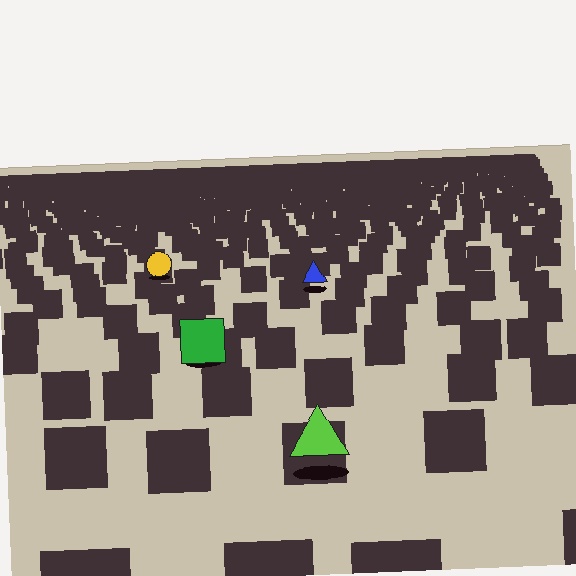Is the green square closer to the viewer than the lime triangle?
No. The lime triangle is closer — you can tell from the texture gradient: the ground texture is coarser near it.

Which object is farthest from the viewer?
The yellow circle is farthest from the viewer. It appears smaller and the ground texture around it is denser.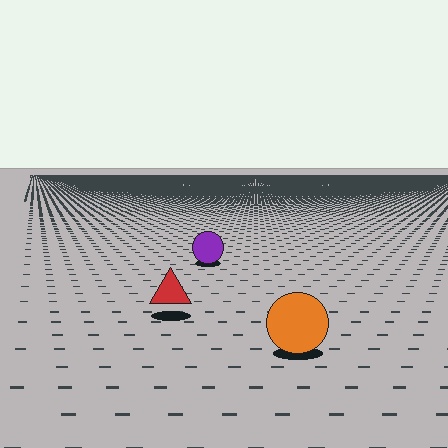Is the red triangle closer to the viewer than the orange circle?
No. The orange circle is closer — you can tell from the texture gradient: the ground texture is coarser near it.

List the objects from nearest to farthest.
From nearest to farthest: the orange circle, the red triangle, the purple circle.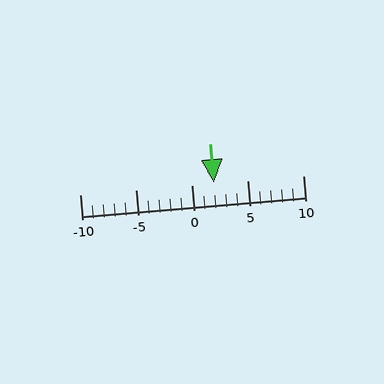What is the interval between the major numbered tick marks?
The major tick marks are spaced 5 units apart.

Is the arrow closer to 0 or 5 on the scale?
The arrow is closer to 0.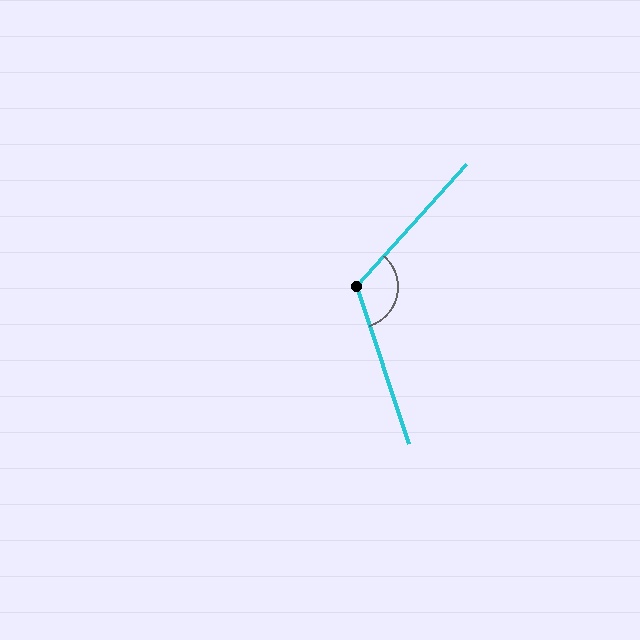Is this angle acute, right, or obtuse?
It is obtuse.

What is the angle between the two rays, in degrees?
Approximately 120 degrees.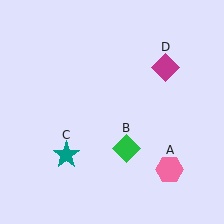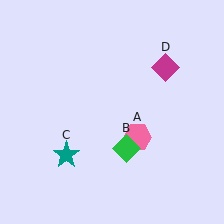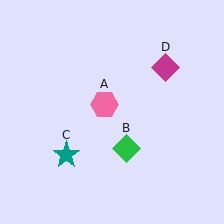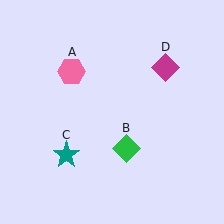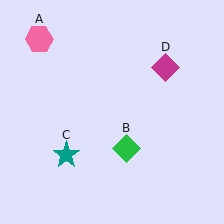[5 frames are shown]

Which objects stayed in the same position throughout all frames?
Green diamond (object B) and teal star (object C) and magenta diamond (object D) remained stationary.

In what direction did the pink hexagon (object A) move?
The pink hexagon (object A) moved up and to the left.